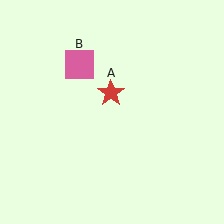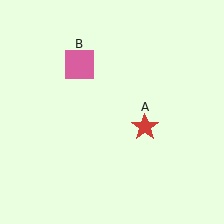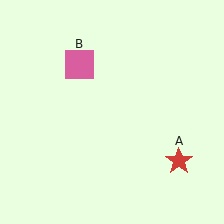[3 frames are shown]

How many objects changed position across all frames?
1 object changed position: red star (object A).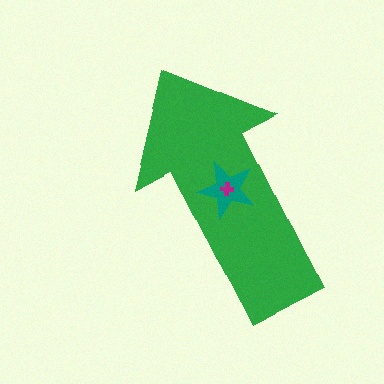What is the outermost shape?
The green arrow.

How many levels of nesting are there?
3.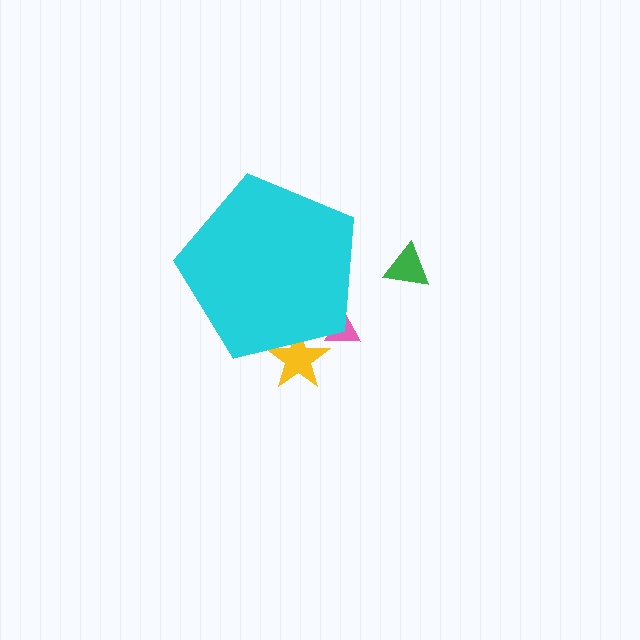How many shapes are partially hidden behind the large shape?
2 shapes are partially hidden.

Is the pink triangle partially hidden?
Yes, the pink triangle is partially hidden behind the cyan pentagon.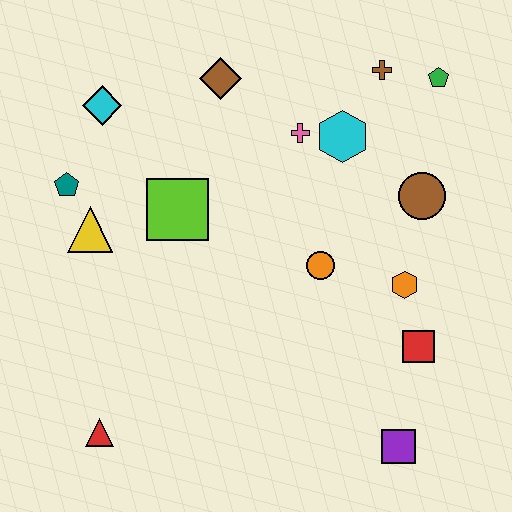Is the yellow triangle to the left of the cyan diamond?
Yes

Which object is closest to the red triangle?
The yellow triangle is closest to the red triangle.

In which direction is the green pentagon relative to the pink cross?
The green pentagon is to the right of the pink cross.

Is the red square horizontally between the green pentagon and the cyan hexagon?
Yes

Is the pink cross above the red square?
Yes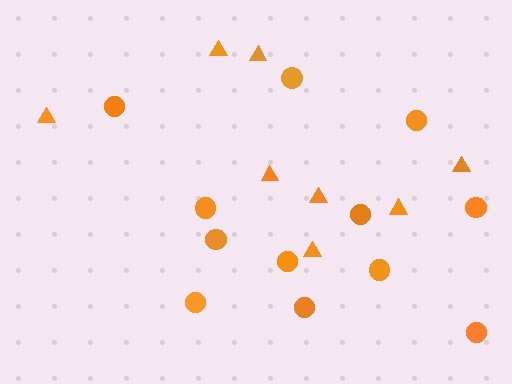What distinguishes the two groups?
There are 2 groups: one group of circles (12) and one group of triangles (8).